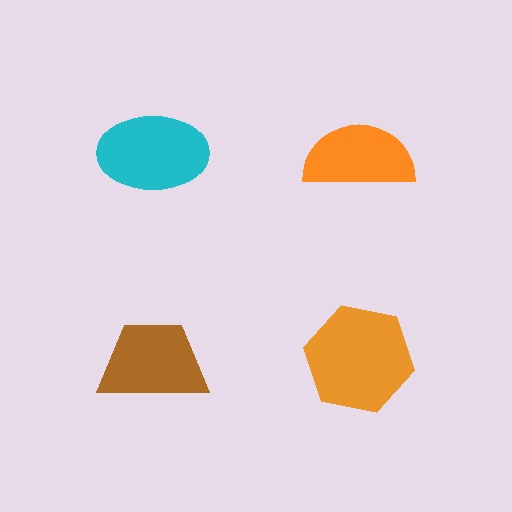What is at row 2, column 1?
A brown trapezoid.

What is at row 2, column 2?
An orange hexagon.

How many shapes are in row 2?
2 shapes.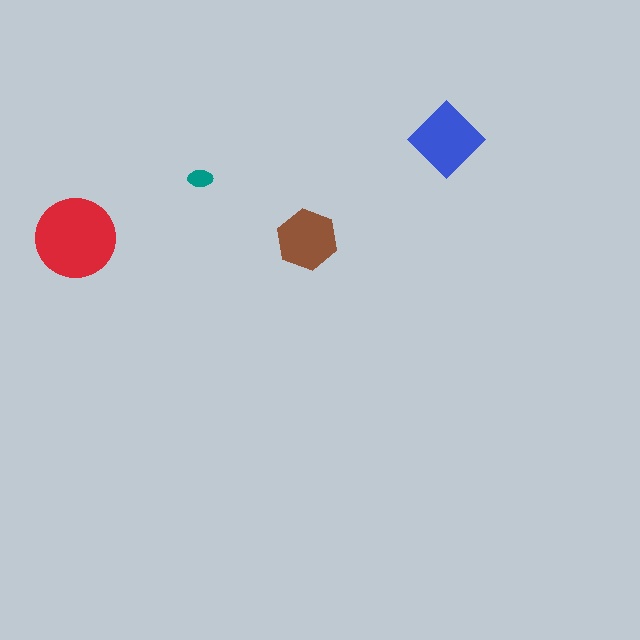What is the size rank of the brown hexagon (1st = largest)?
3rd.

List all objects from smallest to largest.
The teal ellipse, the brown hexagon, the blue diamond, the red circle.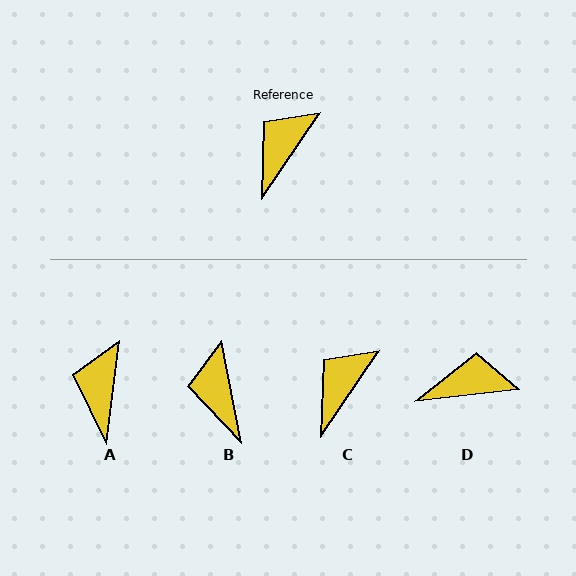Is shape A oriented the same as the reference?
No, it is off by about 27 degrees.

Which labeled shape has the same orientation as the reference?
C.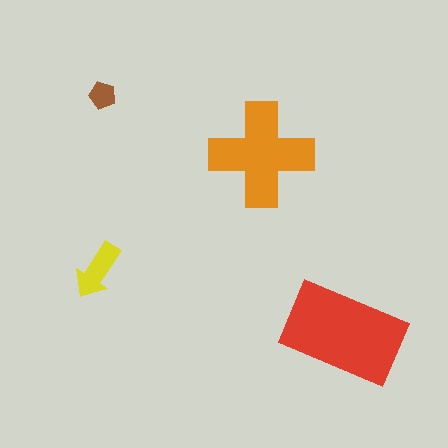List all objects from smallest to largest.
The brown pentagon, the yellow arrow, the orange cross, the red rectangle.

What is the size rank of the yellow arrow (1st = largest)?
3rd.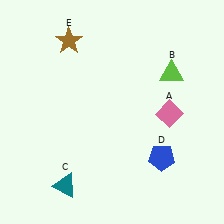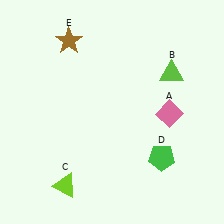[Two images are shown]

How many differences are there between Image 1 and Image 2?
There are 2 differences between the two images.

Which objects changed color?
C changed from teal to lime. D changed from blue to green.